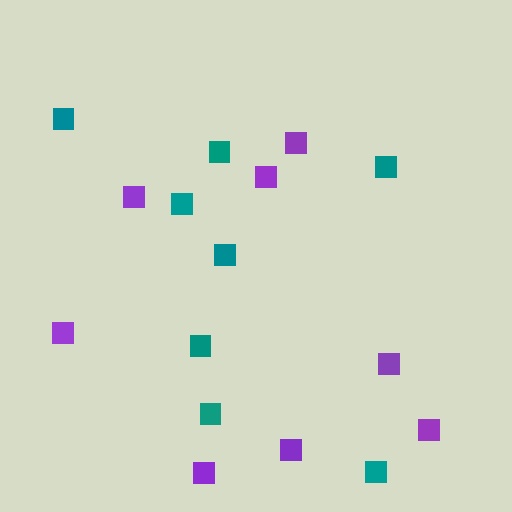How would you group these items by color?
There are 2 groups: one group of purple squares (8) and one group of teal squares (8).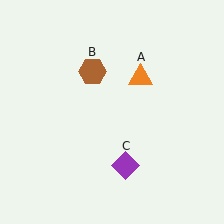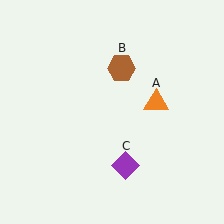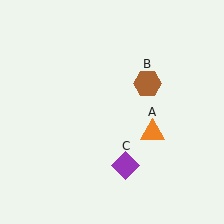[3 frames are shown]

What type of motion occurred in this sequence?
The orange triangle (object A), brown hexagon (object B) rotated clockwise around the center of the scene.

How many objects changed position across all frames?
2 objects changed position: orange triangle (object A), brown hexagon (object B).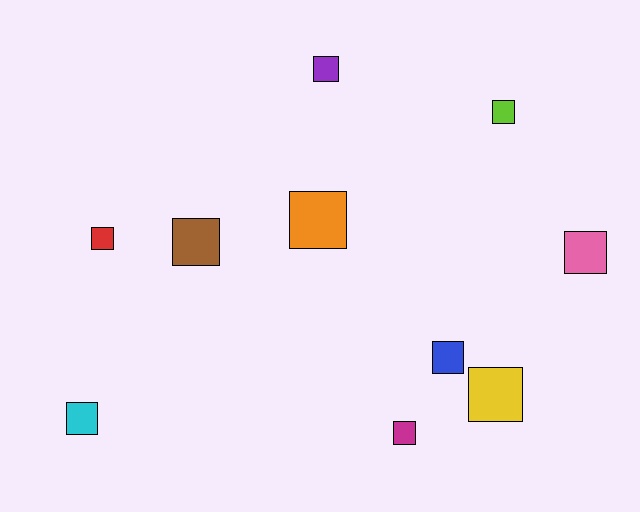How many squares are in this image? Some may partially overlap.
There are 10 squares.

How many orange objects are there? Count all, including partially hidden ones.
There is 1 orange object.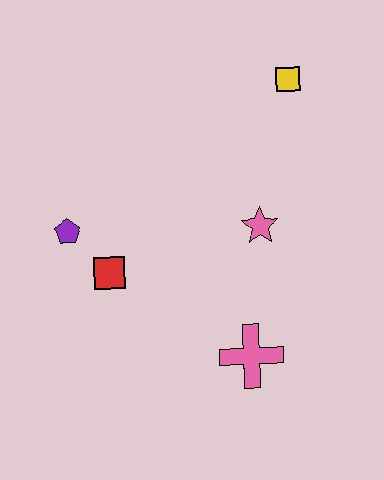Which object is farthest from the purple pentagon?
The yellow square is farthest from the purple pentagon.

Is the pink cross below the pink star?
Yes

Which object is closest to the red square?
The purple pentagon is closest to the red square.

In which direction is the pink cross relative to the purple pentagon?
The pink cross is to the right of the purple pentagon.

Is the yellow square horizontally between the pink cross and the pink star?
No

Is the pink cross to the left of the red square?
No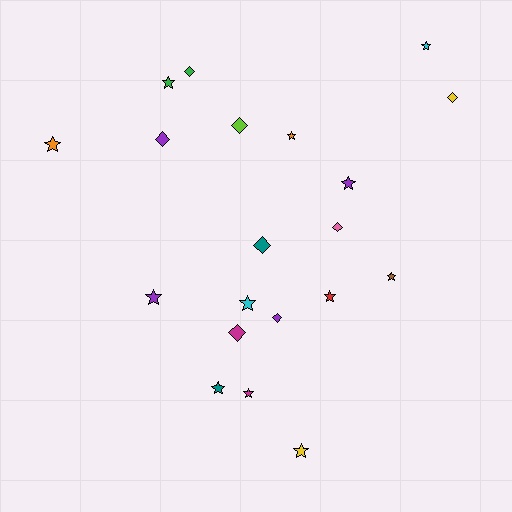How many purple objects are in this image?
There are 4 purple objects.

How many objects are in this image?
There are 20 objects.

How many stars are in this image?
There are 12 stars.